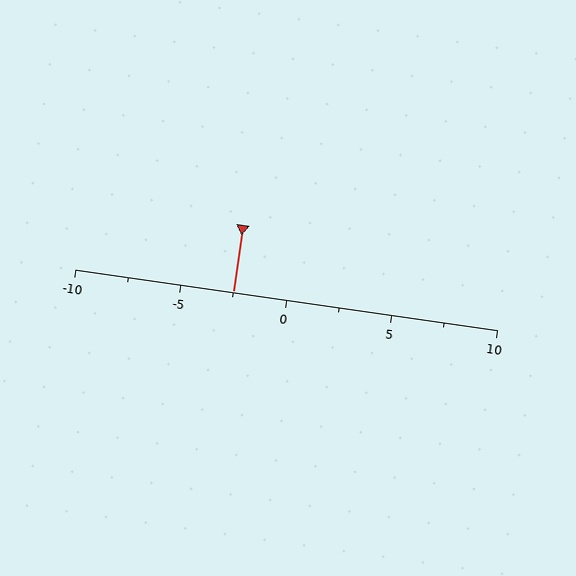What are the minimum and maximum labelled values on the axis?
The axis runs from -10 to 10.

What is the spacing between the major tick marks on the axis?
The major ticks are spaced 5 apart.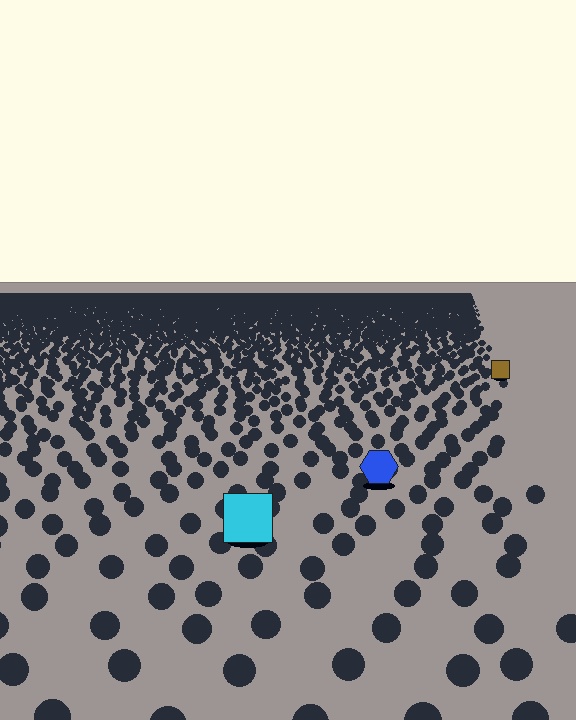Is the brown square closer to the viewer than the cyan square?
No. The cyan square is closer — you can tell from the texture gradient: the ground texture is coarser near it.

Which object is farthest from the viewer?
The brown square is farthest from the viewer. It appears smaller and the ground texture around it is denser.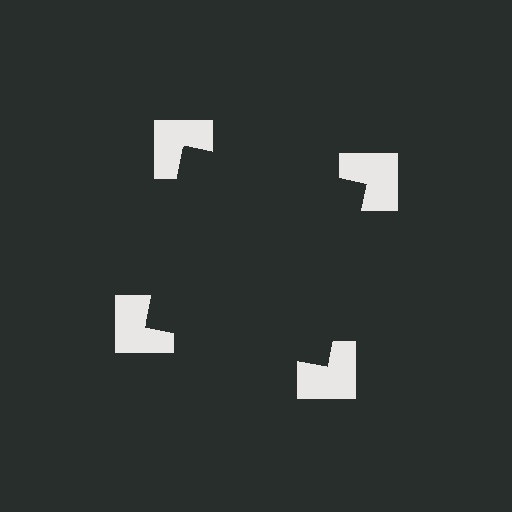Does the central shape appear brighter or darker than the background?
It typically appears slightly darker than the background, even though no actual brightness change is drawn.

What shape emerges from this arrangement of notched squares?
An illusory square — its edges are inferred from the aligned wedge cuts in the notched squares, not physically drawn.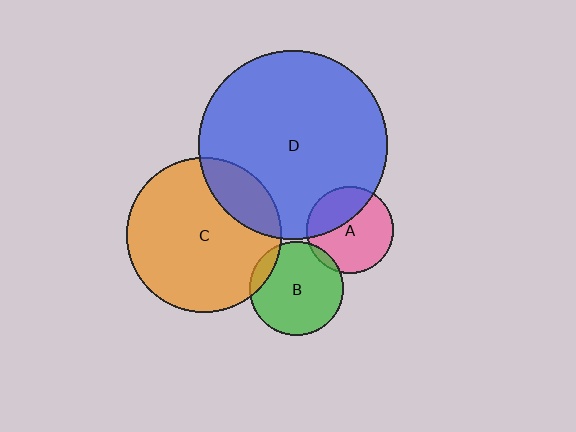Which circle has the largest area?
Circle D (blue).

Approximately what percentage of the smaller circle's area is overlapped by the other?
Approximately 5%.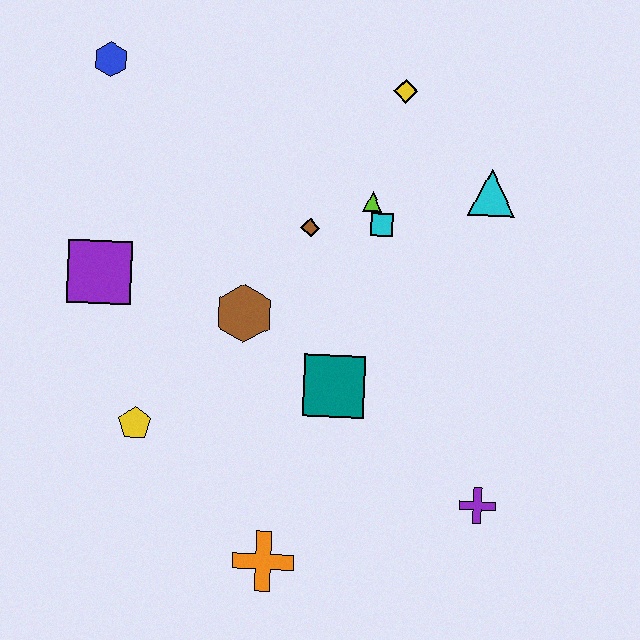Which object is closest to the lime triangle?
The cyan square is closest to the lime triangle.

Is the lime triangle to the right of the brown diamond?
Yes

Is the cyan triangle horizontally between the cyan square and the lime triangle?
No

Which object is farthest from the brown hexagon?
The purple cross is farthest from the brown hexagon.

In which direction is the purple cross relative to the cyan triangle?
The purple cross is below the cyan triangle.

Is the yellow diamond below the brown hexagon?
No